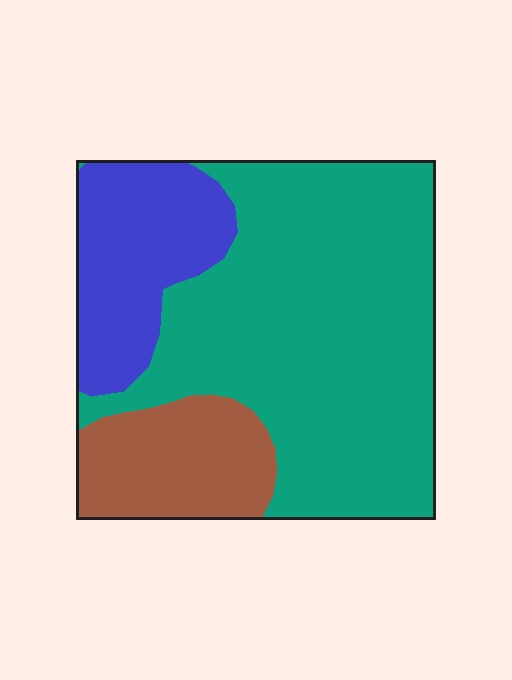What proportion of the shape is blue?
Blue covers around 20% of the shape.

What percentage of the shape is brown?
Brown covers about 15% of the shape.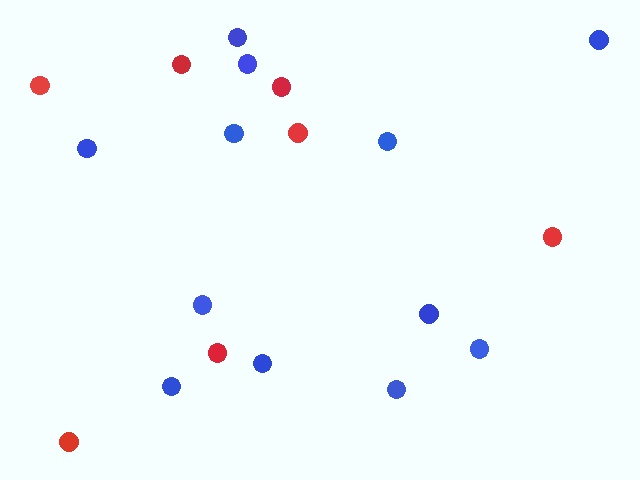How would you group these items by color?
There are 2 groups: one group of red circles (7) and one group of blue circles (12).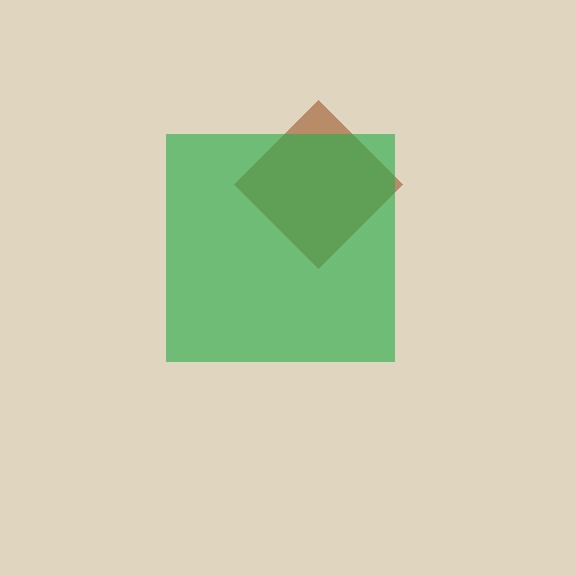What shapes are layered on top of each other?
The layered shapes are: a brown diamond, a green square.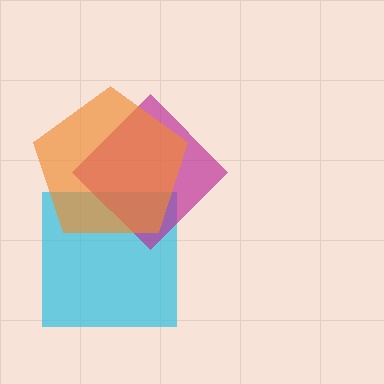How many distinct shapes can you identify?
There are 3 distinct shapes: a cyan square, a magenta diamond, an orange pentagon.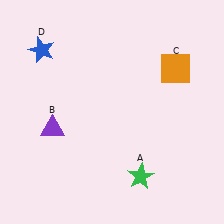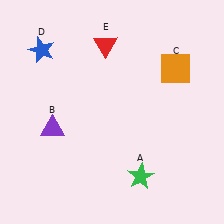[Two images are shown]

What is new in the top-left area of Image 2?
A red triangle (E) was added in the top-left area of Image 2.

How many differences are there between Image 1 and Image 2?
There is 1 difference between the two images.